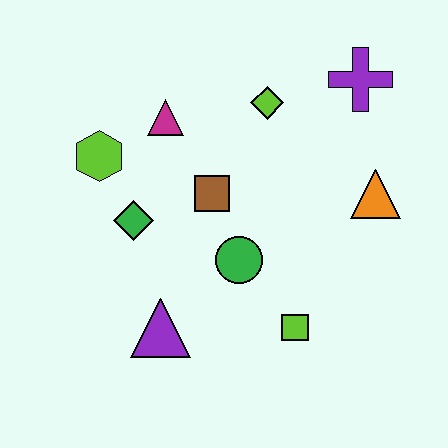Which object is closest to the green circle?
The brown square is closest to the green circle.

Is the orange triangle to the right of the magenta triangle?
Yes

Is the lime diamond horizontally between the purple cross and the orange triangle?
No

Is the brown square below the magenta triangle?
Yes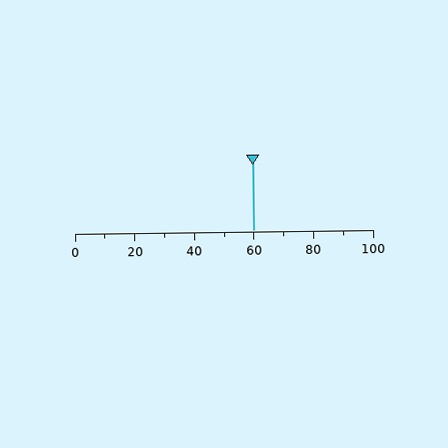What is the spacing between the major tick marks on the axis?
The major ticks are spaced 20 apart.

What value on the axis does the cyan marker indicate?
The marker indicates approximately 60.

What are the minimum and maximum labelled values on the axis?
The axis runs from 0 to 100.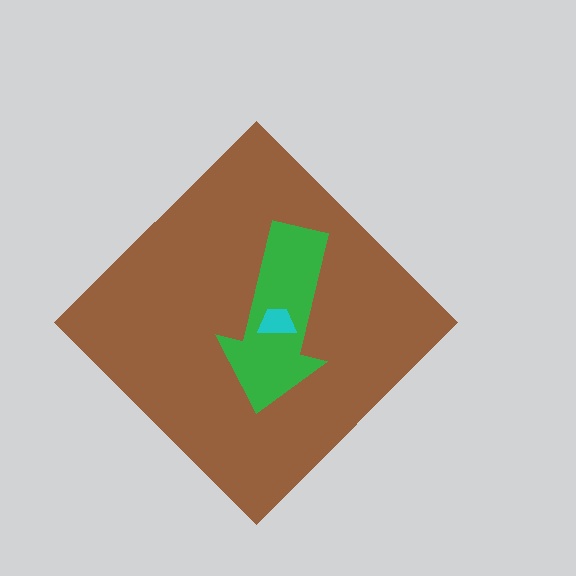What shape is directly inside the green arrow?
The cyan trapezoid.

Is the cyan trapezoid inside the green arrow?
Yes.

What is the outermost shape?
The brown diamond.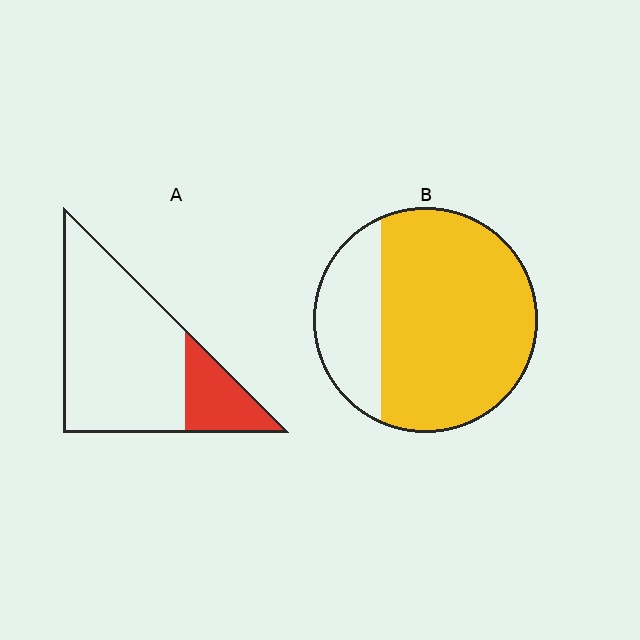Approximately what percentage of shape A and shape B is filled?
A is approximately 20% and B is approximately 75%.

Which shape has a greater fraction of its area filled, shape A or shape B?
Shape B.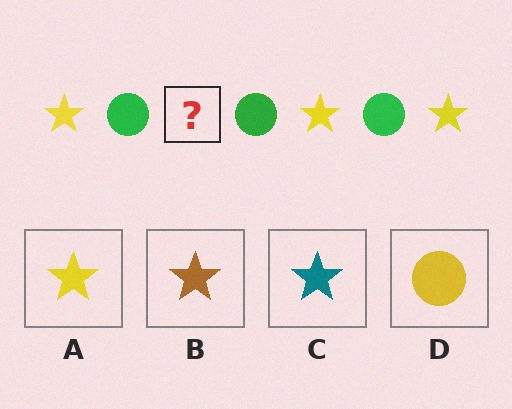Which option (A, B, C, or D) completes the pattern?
A.